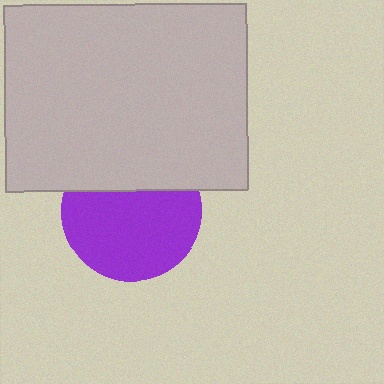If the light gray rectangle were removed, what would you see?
You would see the complete purple circle.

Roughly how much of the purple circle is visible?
Most of it is visible (roughly 67%).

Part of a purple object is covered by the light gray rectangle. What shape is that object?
It is a circle.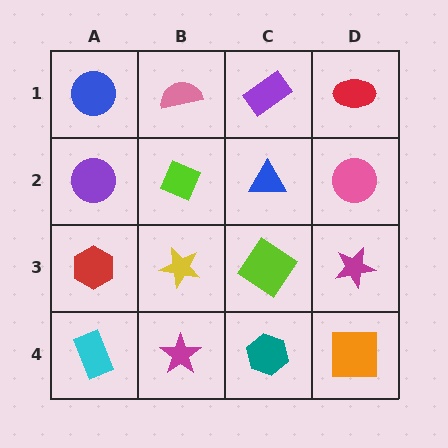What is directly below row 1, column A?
A purple circle.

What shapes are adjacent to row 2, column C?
A purple rectangle (row 1, column C), a lime diamond (row 3, column C), a lime diamond (row 2, column B), a pink circle (row 2, column D).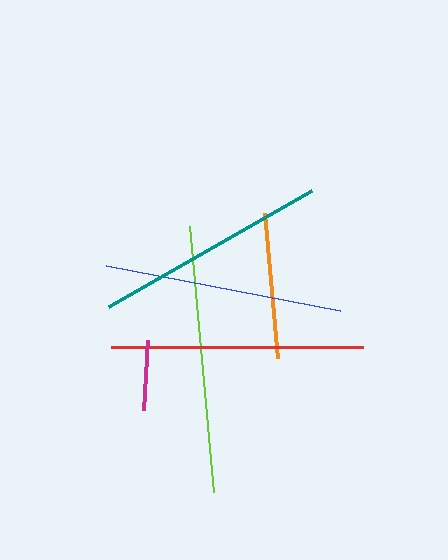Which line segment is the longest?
The lime line is the longest at approximately 268 pixels.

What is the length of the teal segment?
The teal segment is approximately 234 pixels long.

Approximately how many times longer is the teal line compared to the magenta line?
The teal line is approximately 3.3 times the length of the magenta line.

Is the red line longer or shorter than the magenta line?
The red line is longer than the magenta line.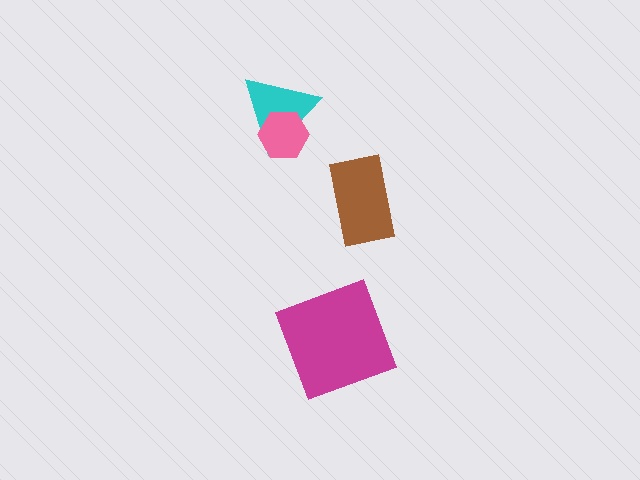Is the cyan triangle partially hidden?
Yes, it is partially covered by another shape.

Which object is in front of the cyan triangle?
The pink hexagon is in front of the cyan triangle.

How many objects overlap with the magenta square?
0 objects overlap with the magenta square.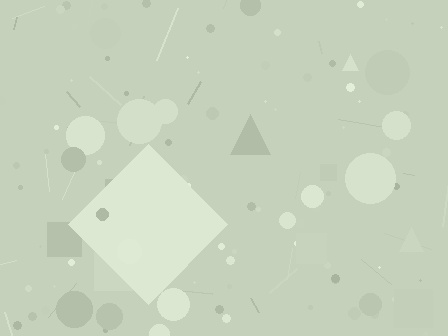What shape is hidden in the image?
A diamond is hidden in the image.